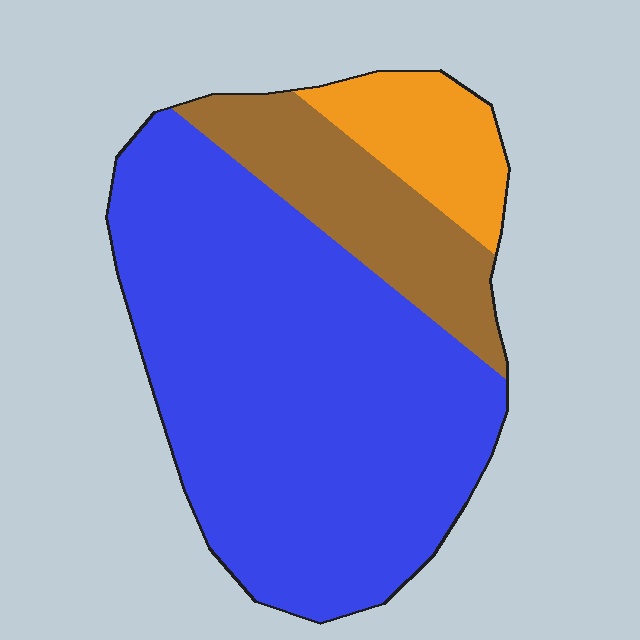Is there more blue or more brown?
Blue.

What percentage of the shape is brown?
Brown covers 18% of the shape.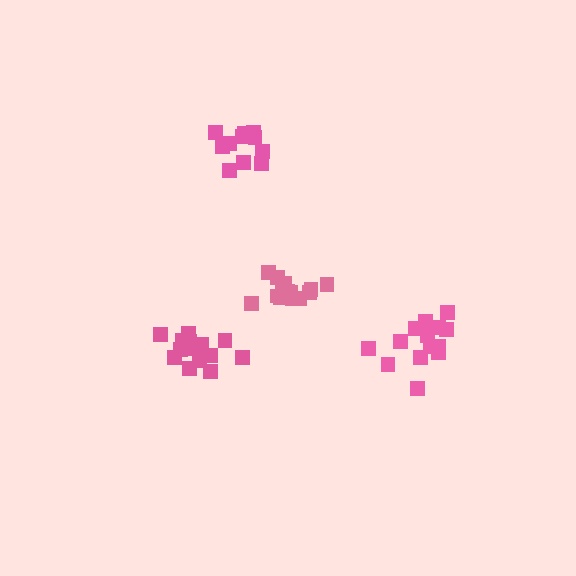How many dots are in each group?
Group 1: 15 dots, Group 2: 14 dots, Group 3: 11 dots, Group 4: 15 dots (55 total).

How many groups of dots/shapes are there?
There are 4 groups.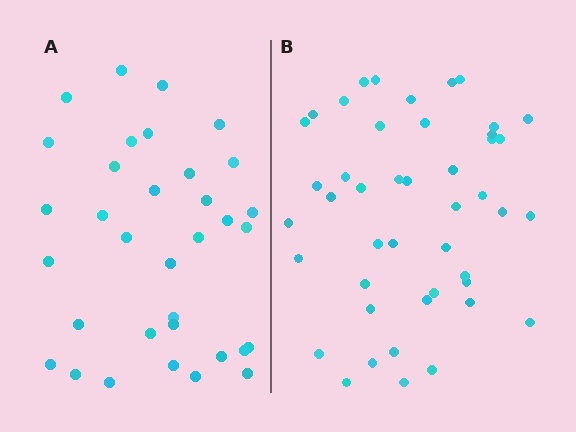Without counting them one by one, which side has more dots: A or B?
Region B (the right region) has more dots.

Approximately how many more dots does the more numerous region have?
Region B has roughly 12 or so more dots than region A.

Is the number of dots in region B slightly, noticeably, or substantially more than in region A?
Region B has noticeably more, but not dramatically so. The ratio is roughly 1.3 to 1.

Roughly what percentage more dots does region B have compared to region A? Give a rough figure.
About 30% more.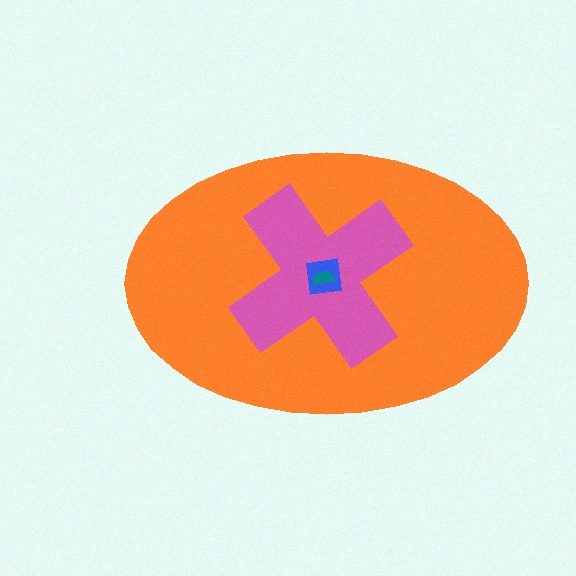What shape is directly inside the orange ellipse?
The pink cross.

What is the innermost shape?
The teal semicircle.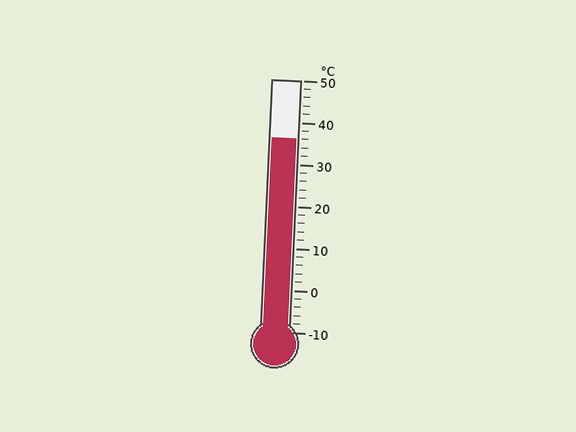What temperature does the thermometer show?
The thermometer shows approximately 36°C.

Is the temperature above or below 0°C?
The temperature is above 0°C.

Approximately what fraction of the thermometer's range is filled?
The thermometer is filled to approximately 75% of its range.